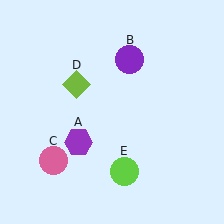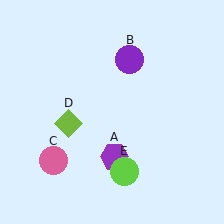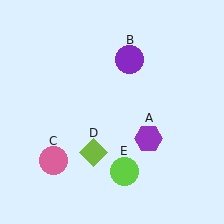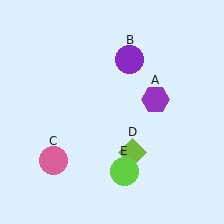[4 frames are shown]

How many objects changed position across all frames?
2 objects changed position: purple hexagon (object A), lime diamond (object D).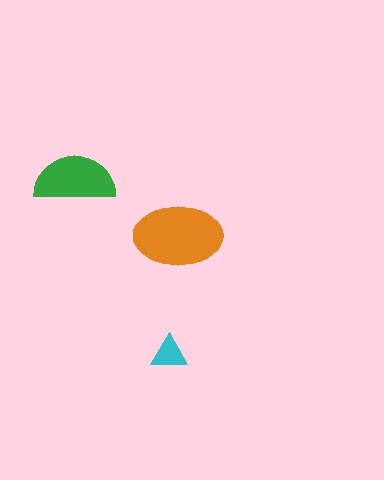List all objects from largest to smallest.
The orange ellipse, the green semicircle, the cyan triangle.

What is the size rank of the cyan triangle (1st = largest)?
3rd.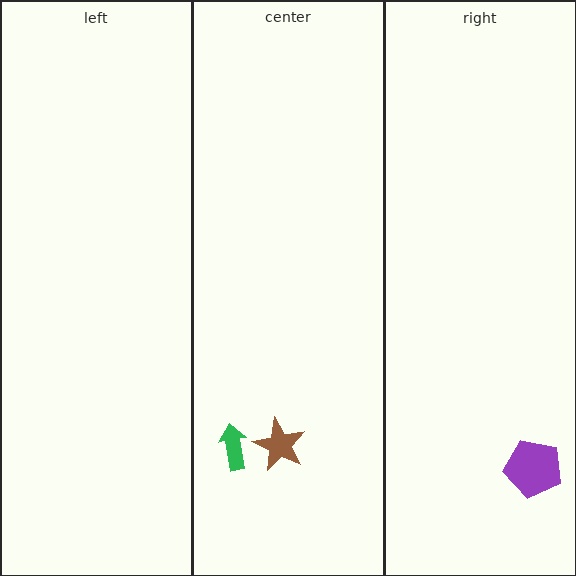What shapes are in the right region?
The purple pentagon.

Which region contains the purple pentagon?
The right region.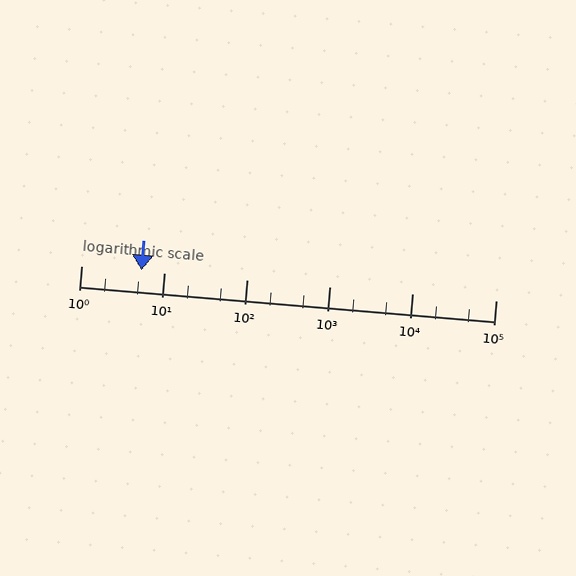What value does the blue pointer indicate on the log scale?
The pointer indicates approximately 5.4.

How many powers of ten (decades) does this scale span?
The scale spans 5 decades, from 1 to 100000.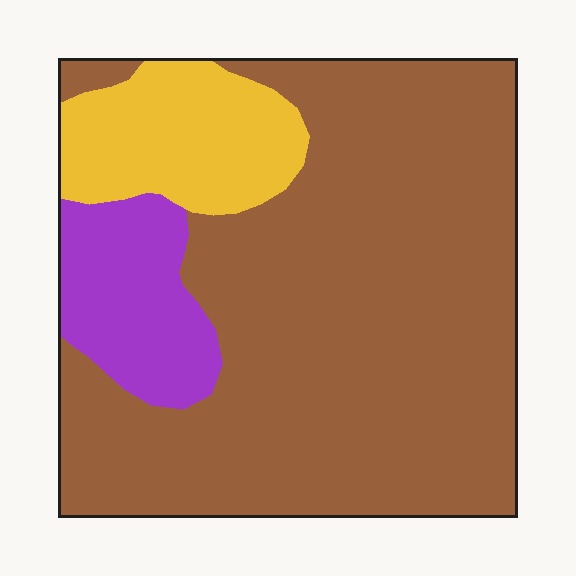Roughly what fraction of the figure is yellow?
Yellow covers 14% of the figure.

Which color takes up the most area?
Brown, at roughly 75%.